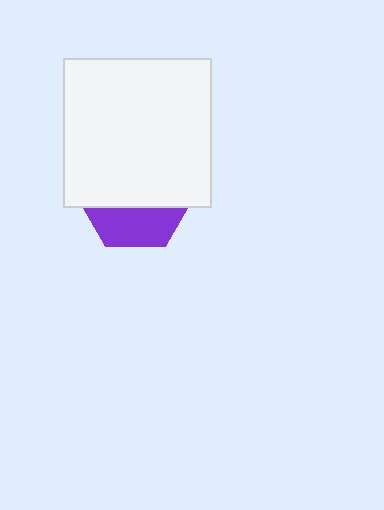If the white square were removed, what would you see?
You would see the complete purple hexagon.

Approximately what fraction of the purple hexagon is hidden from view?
Roughly 65% of the purple hexagon is hidden behind the white square.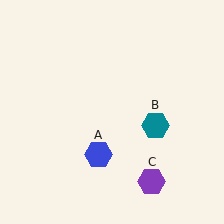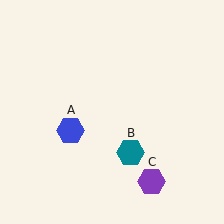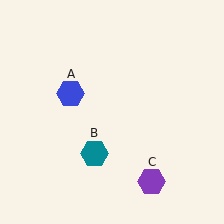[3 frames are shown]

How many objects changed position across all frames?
2 objects changed position: blue hexagon (object A), teal hexagon (object B).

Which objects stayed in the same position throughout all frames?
Purple hexagon (object C) remained stationary.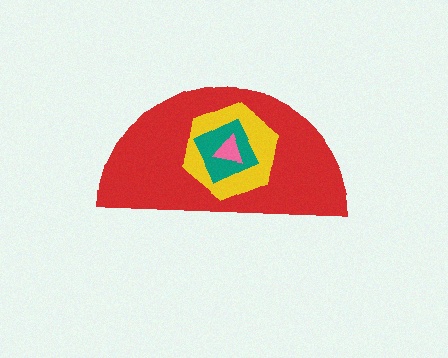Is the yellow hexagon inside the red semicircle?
Yes.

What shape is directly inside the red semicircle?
The yellow hexagon.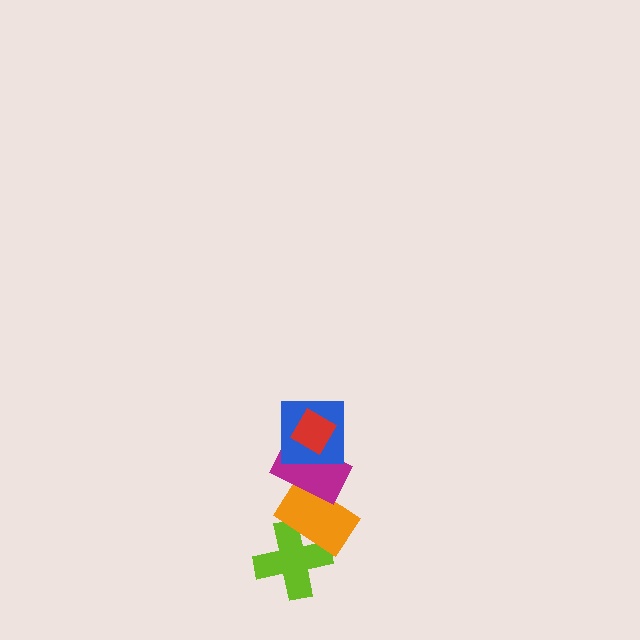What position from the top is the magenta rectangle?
The magenta rectangle is 3rd from the top.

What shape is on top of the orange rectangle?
The magenta rectangle is on top of the orange rectangle.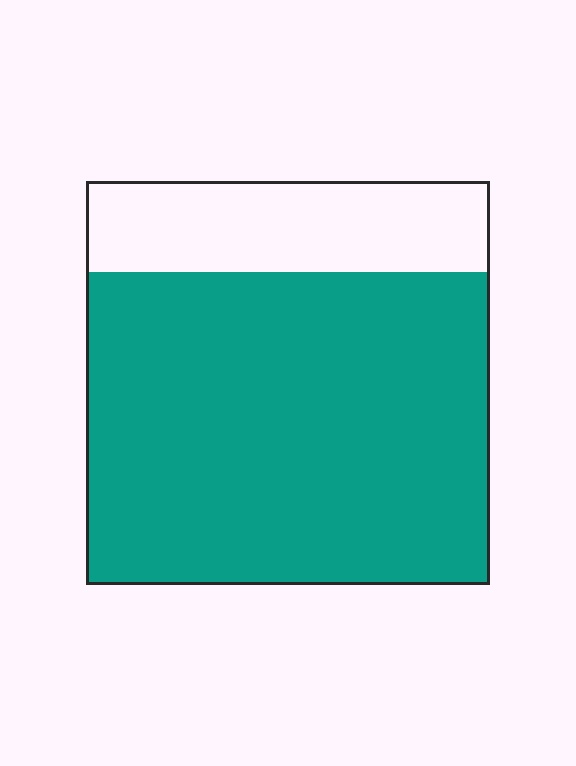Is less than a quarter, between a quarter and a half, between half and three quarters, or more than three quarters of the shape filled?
More than three quarters.